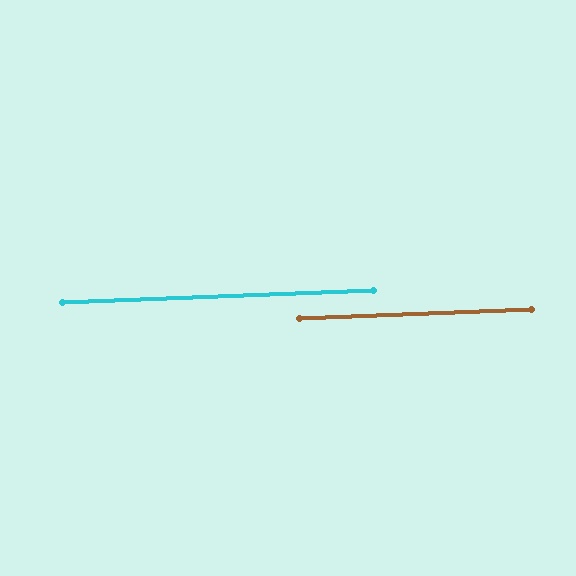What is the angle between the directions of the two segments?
Approximately 0 degrees.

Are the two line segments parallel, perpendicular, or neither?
Parallel — their directions differ by only 0.0°.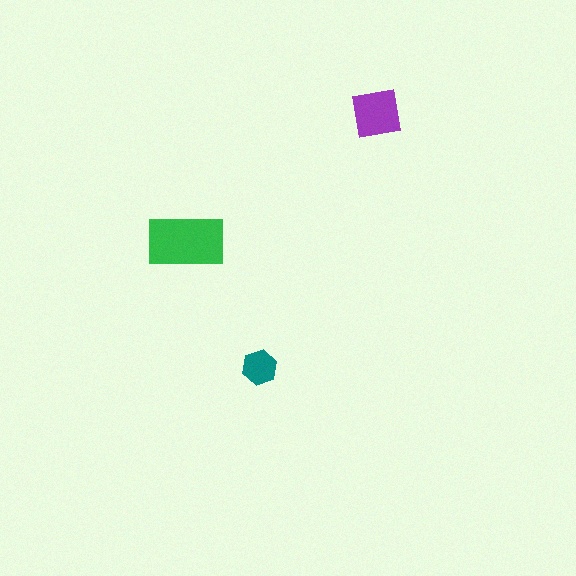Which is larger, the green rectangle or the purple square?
The green rectangle.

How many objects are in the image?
There are 3 objects in the image.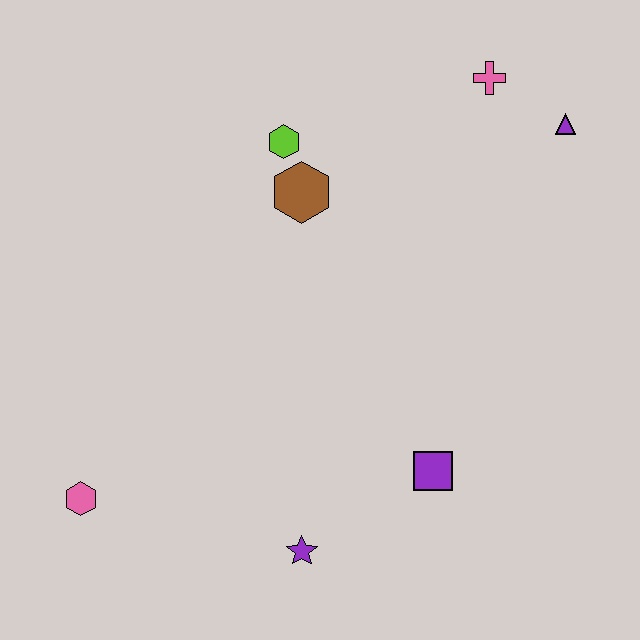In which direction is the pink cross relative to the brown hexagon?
The pink cross is to the right of the brown hexagon.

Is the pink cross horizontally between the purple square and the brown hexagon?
No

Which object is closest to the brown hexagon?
The lime hexagon is closest to the brown hexagon.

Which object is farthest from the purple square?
The pink cross is farthest from the purple square.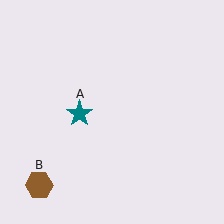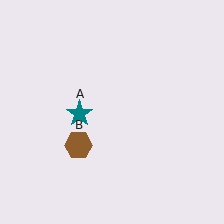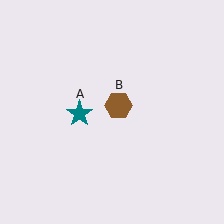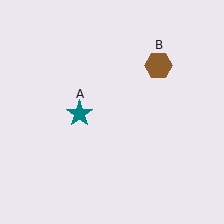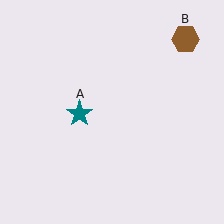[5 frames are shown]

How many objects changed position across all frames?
1 object changed position: brown hexagon (object B).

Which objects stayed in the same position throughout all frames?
Teal star (object A) remained stationary.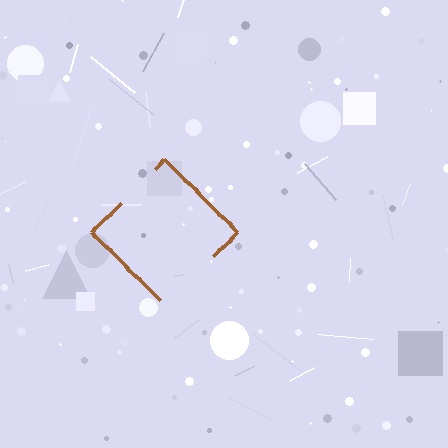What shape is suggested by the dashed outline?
The dashed outline suggests a diamond.